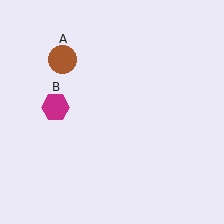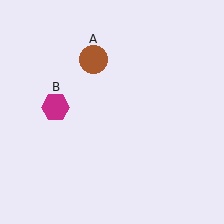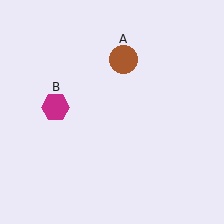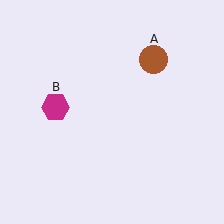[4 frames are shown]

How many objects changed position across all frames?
1 object changed position: brown circle (object A).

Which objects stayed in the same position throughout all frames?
Magenta hexagon (object B) remained stationary.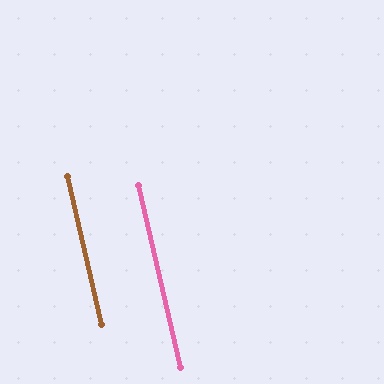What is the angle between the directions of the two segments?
Approximately 0 degrees.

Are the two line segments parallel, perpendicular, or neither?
Parallel — their directions differ by only 0.5°.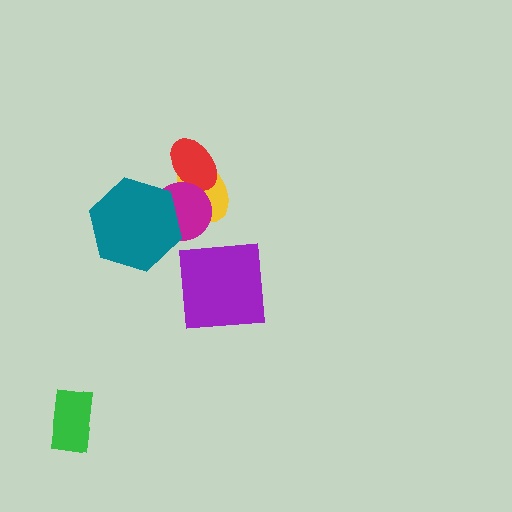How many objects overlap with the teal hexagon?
1 object overlaps with the teal hexagon.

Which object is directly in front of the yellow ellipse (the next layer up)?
The red ellipse is directly in front of the yellow ellipse.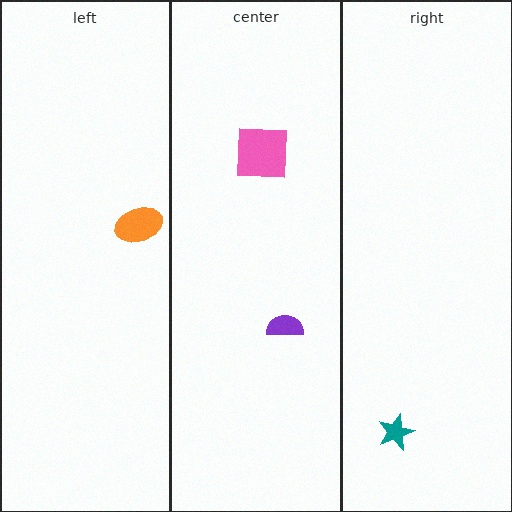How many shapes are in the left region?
1.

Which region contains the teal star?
The right region.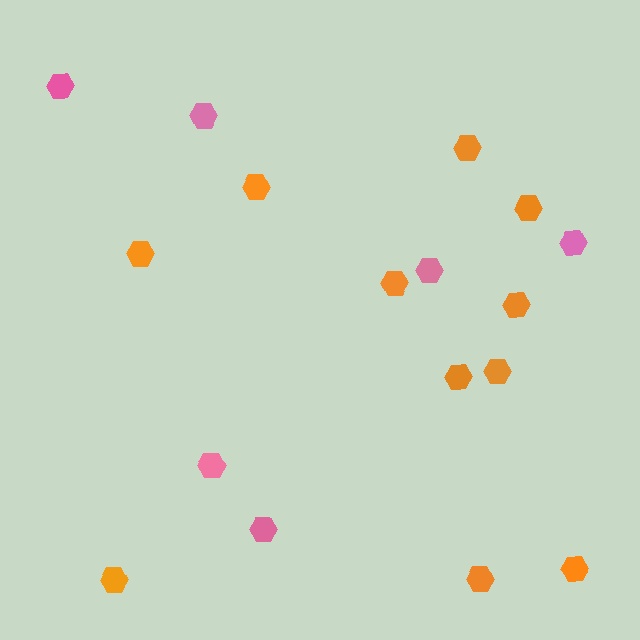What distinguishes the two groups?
There are 2 groups: one group of pink hexagons (6) and one group of orange hexagons (11).